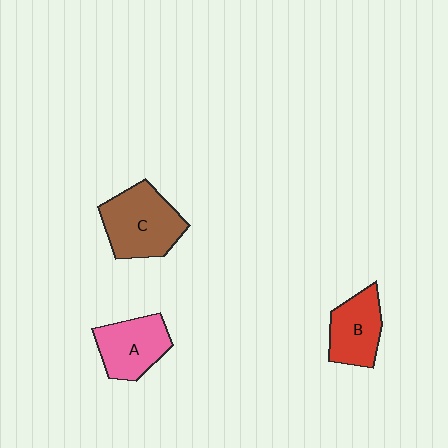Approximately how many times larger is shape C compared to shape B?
Approximately 1.4 times.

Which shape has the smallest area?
Shape B (red).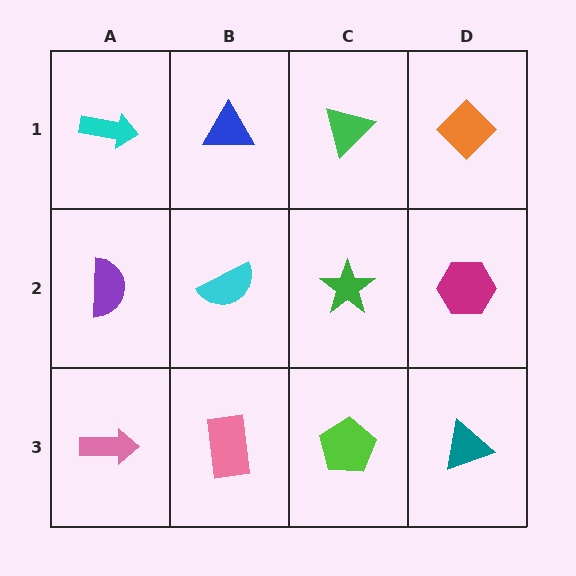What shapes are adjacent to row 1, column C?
A green star (row 2, column C), a blue triangle (row 1, column B), an orange diamond (row 1, column D).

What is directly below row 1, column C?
A green star.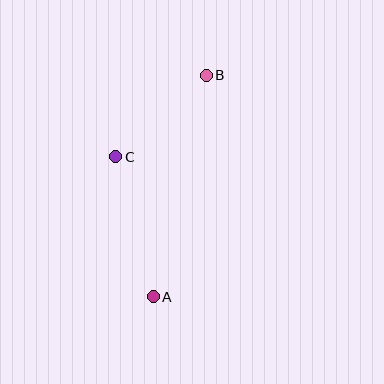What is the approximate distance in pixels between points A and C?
The distance between A and C is approximately 145 pixels.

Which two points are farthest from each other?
Points A and B are farthest from each other.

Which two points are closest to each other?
Points B and C are closest to each other.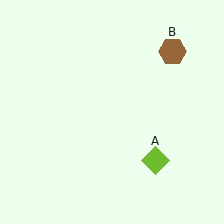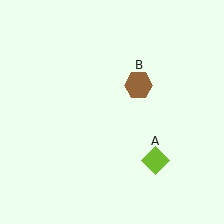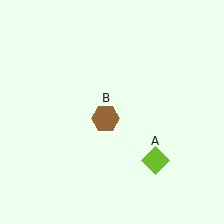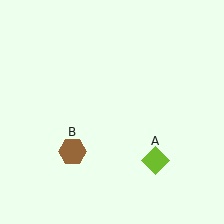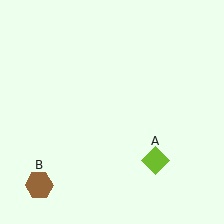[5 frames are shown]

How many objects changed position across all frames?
1 object changed position: brown hexagon (object B).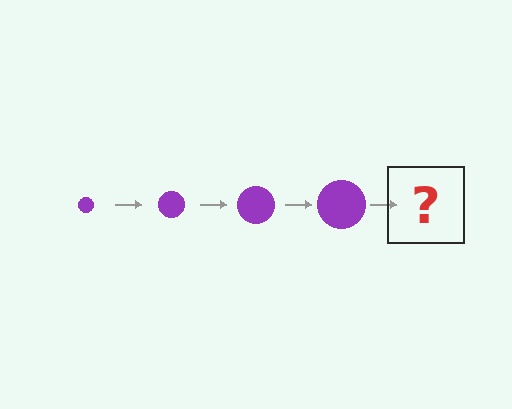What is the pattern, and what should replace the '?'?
The pattern is that the circle gets progressively larger each step. The '?' should be a purple circle, larger than the previous one.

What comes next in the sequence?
The next element should be a purple circle, larger than the previous one.